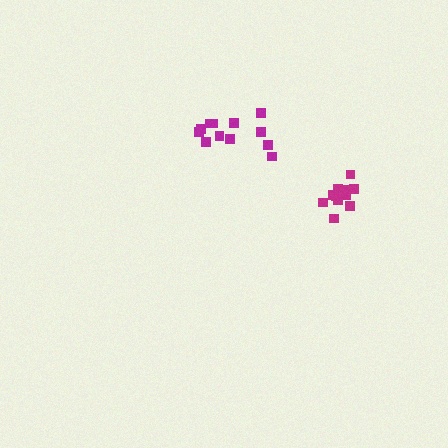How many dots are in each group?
Group 1: 12 dots, Group 2: 13 dots (25 total).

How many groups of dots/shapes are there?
There are 2 groups.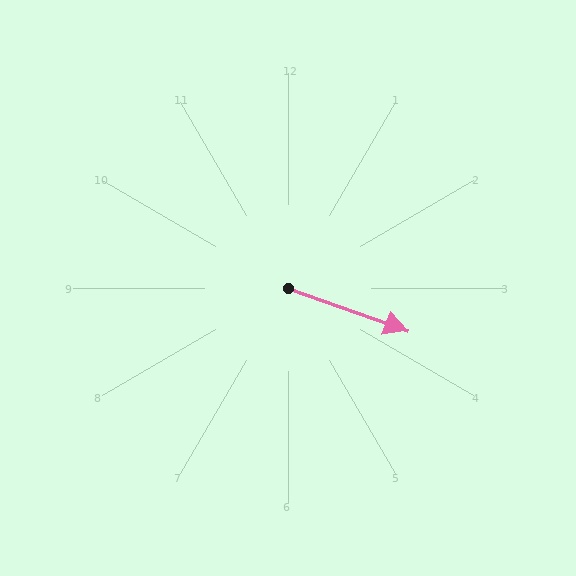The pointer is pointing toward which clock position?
Roughly 4 o'clock.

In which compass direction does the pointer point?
East.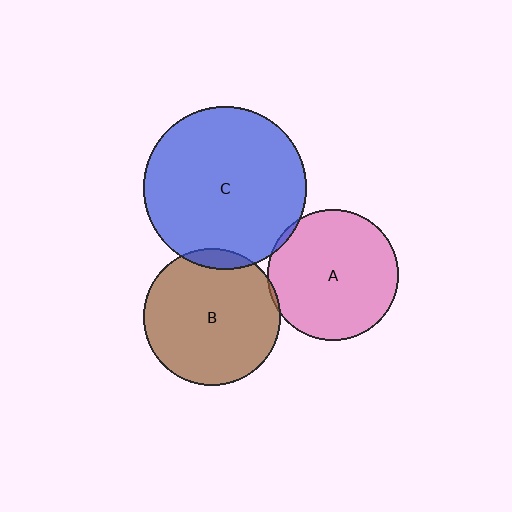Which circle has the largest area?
Circle C (blue).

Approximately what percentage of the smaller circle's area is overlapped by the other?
Approximately 5%.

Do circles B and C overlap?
Yes.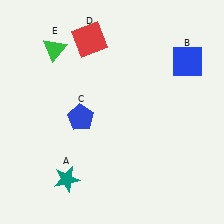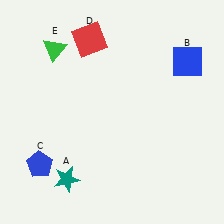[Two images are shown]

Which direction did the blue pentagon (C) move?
The blue pentagon (C) moved down.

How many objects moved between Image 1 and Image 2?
1 object moved between the two images.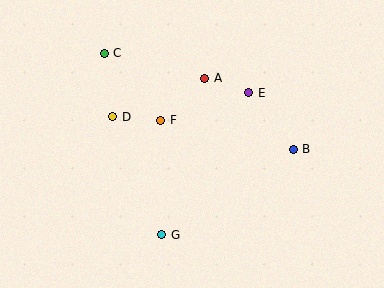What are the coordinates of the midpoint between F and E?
The midpoint between F and E is at (205, 106).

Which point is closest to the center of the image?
Point F at (161, 120) is closest to the center.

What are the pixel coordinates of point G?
Point G is at (162, 235).